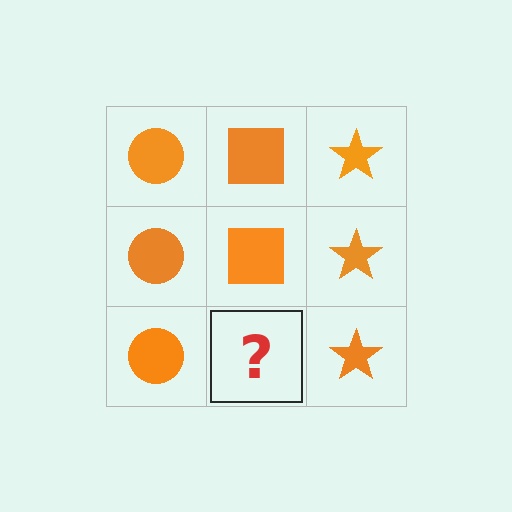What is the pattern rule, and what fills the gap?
The rule is that each column has a consistent shape. The gap should be filled with an orange square.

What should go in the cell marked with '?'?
The missing cell should contain an orange square.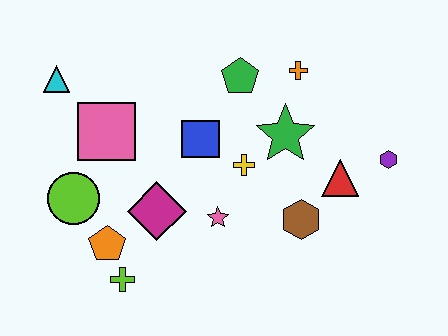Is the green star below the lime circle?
No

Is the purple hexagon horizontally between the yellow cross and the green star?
No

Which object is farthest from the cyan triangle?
The purple hexagon is farthest from the cyan triangle.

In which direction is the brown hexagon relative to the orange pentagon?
The brown hexagon is to the right of the orange pentagon.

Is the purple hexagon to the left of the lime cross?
No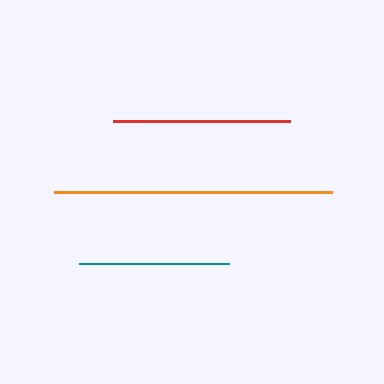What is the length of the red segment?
The red segment is approximately 176 pixels long.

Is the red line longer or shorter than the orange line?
The orange line is longer than the red line.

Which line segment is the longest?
The orange line is the longest at approximately 278 pixels.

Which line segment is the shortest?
The teal line is the shortest at approximately 150 pixels.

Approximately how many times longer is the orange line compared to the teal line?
The orange line is approximately 1.9 times the length of the teal line.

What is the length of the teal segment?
The teal segment is approximately 150 pixels long.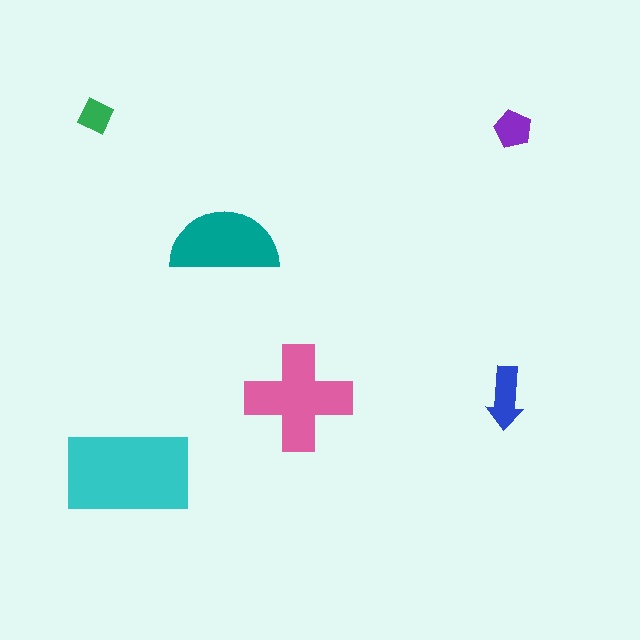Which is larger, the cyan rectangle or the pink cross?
The cyan rectangle.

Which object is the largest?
The cyan rectangle.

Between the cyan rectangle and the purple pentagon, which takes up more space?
The cyan rectangle.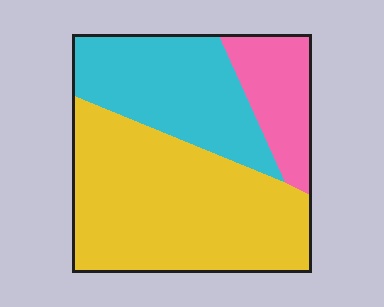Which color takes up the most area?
Yellow, at roughly 55%.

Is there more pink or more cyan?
Cyan.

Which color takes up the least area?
Pink, at roughly 15%.